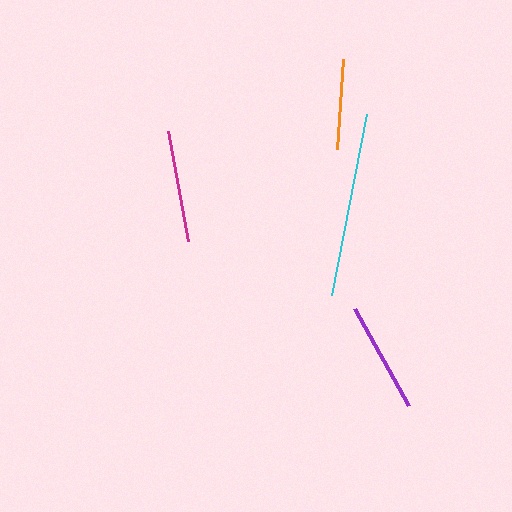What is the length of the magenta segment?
The magenta segment is approximately 112 pixels long.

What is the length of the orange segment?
The orange segment is approximately 90 pixels long.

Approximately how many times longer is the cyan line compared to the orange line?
The cyan line is approximately 2.0 times the length of the orange line.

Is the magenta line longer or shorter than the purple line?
The magenta line is longer than the purple line.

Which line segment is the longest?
The cyan line is the longest at approximately 184 pixels.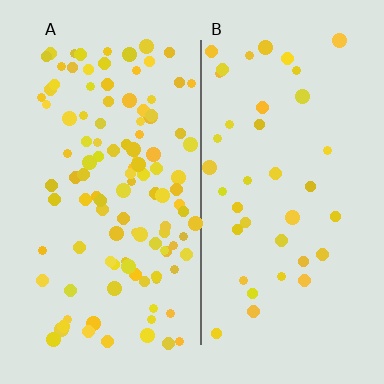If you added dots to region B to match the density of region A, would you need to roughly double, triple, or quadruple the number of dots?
Approximately triple.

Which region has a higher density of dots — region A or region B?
A (the left).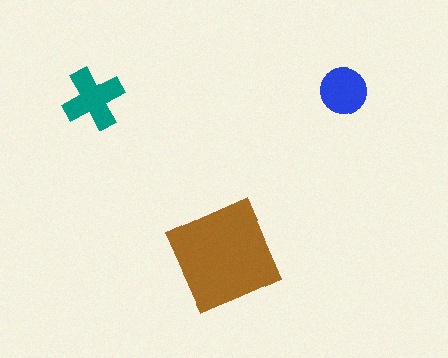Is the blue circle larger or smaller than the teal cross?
Smaller.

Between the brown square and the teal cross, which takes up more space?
The brown square.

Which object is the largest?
The brown square.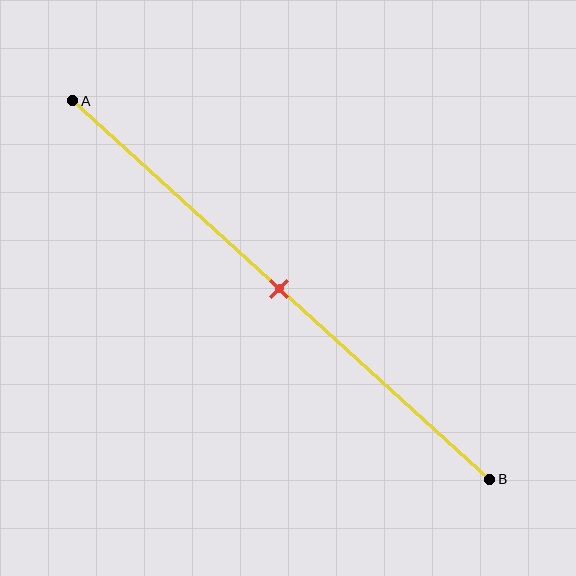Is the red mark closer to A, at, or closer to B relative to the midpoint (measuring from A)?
The red mark is approximately at the midpoint of segment AB.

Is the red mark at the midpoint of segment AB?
Yes, the mark is approximately at the midpoint.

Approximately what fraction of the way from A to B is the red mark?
The red mark is approximately 50% of the way from A to B.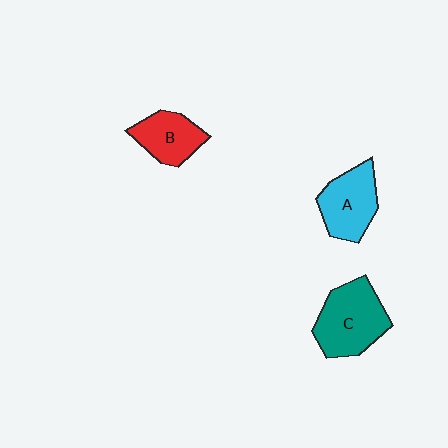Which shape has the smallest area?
Shape B (red).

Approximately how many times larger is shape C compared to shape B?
Approximately 1.5 times.